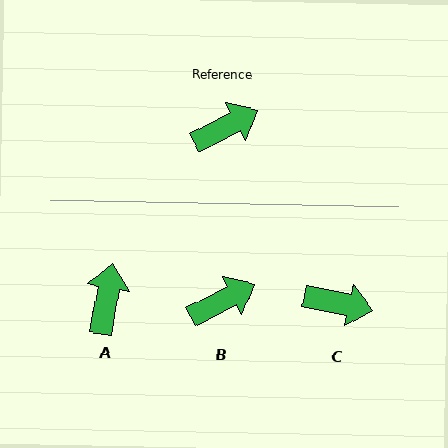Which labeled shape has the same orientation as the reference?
B.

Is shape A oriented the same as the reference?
No, it is off by about 53 degrees.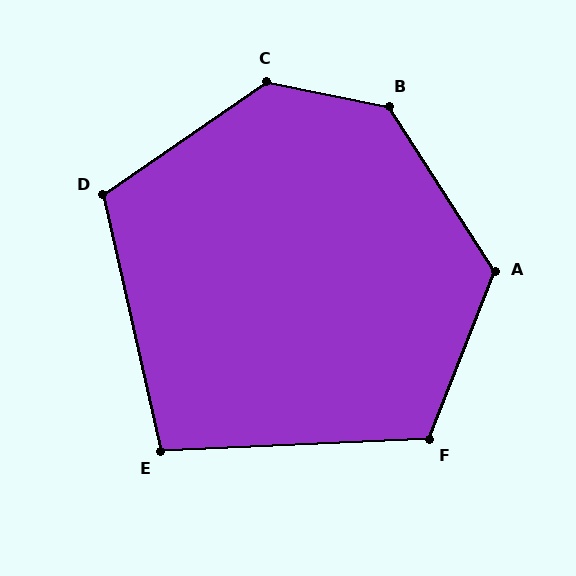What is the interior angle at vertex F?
Approximately 114 degrees (obtuse).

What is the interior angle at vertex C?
Approximately 134 degrees (obtuse).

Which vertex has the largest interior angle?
B, at approximately 134 degrees.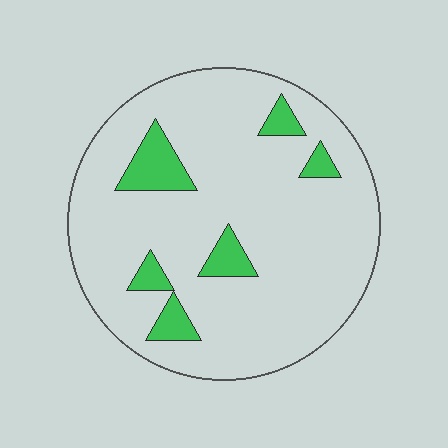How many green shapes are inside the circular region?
6.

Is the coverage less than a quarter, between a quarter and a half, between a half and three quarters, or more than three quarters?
Less than a quarter.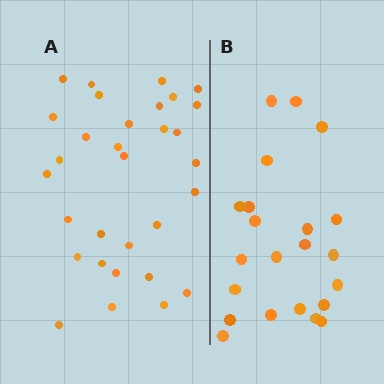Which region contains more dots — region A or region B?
Region A (the left region) has more dots.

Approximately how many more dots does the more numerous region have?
Region A has roughly 8 or so more dots than region B.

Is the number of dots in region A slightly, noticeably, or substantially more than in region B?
Region A has noticeably more, but not dramatically so. The ratio is roughly 1.4 to 1.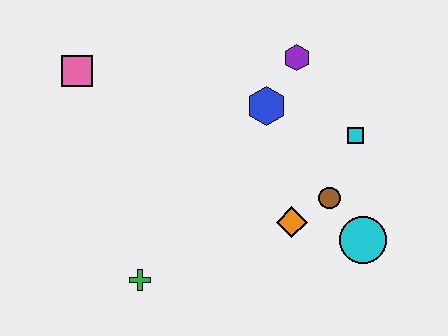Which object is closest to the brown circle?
The orange diamond is closest to the brown circle.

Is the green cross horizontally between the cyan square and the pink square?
Yes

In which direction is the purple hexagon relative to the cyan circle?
The purple hexagon is above the cyan circle.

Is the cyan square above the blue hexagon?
No